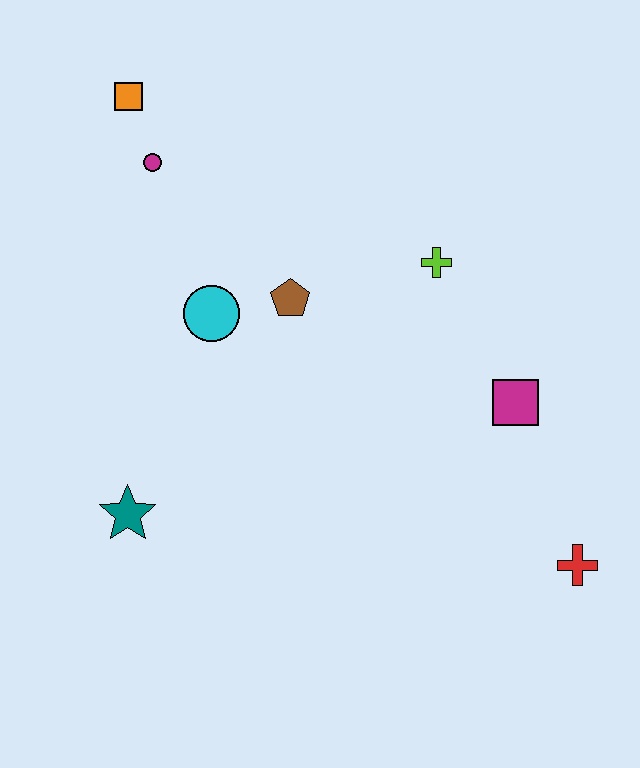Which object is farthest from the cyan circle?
The red cross is farthest from the cyan circle.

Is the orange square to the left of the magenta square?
Yes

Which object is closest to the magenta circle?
The orange square is closest to the magenta circle.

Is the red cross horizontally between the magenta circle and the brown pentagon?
No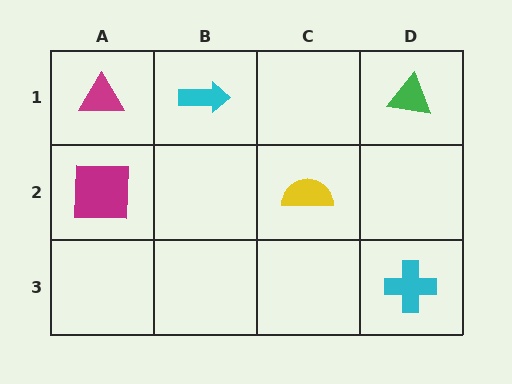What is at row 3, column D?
A cyan cross.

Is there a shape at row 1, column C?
No, that cell is empty.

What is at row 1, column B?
A cyan arrow.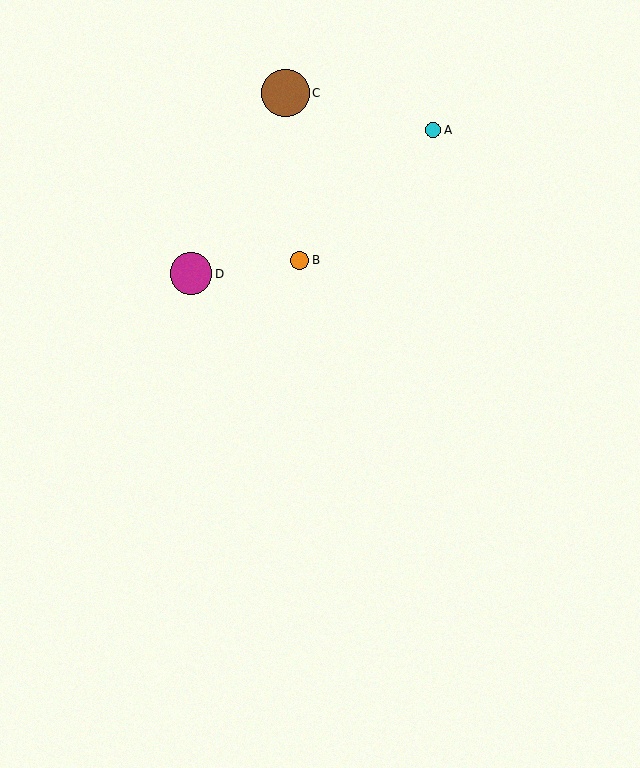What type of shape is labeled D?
Shape D is a magenta circle.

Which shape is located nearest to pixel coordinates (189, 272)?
The magenta circle (labeled D) at (191, 274) is nearest to that location.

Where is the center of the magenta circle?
The center of the magenta circle is at (191, 274).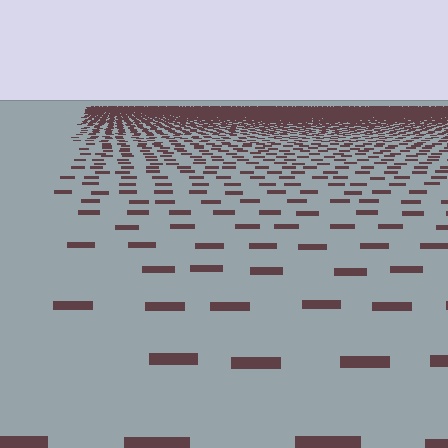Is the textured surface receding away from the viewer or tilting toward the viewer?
The surface is receding away from the viewer. Texture elements get smaller and denser toward the top.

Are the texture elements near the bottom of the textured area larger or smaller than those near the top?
Larger. Near the bottom, elements are closer to the viewer and appear at a bigger on-screen size.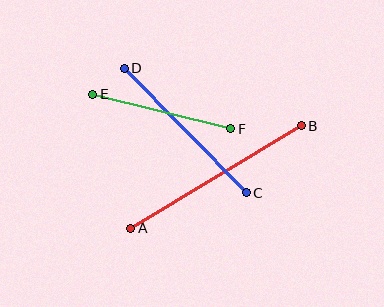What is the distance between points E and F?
The distance is approximately 142 pixels.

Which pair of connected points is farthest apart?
Points A and B are farthest apart.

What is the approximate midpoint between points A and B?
The midpoint is at approximately (216, 177) pixels.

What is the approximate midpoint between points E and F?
The midpoint is at approximately (162, 111) pixels.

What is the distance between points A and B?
The distance is approximately 199 pixels.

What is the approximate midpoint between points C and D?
The midpoint is at approximately (185, 130) pixels.